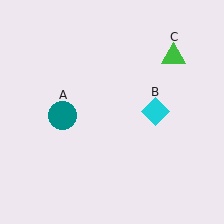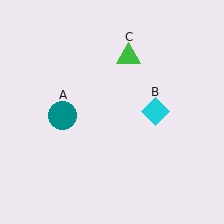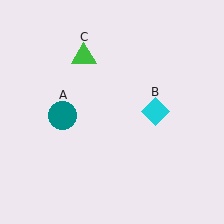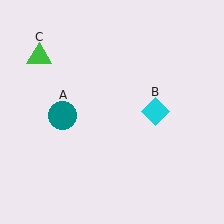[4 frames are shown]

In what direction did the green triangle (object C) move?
The green triangle (object C) moved left.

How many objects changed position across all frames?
1 object changed position: green triangle (object C).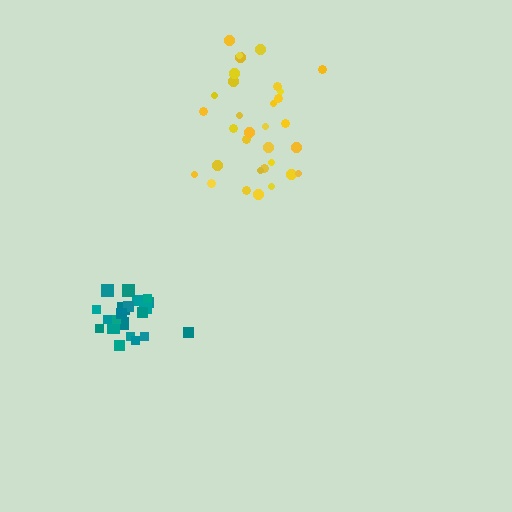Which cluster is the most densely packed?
Teal.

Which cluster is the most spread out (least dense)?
Yellow.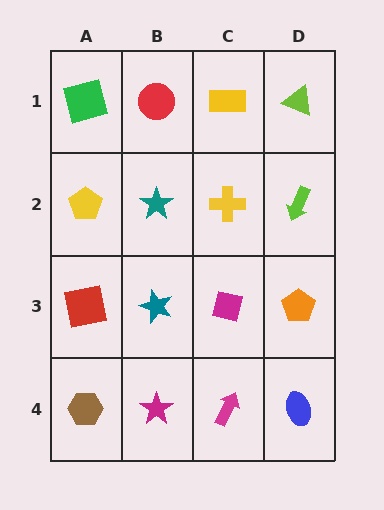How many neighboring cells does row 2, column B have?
4.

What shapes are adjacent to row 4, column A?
A red square (row 3, column A), a magenta star (row 4, column B).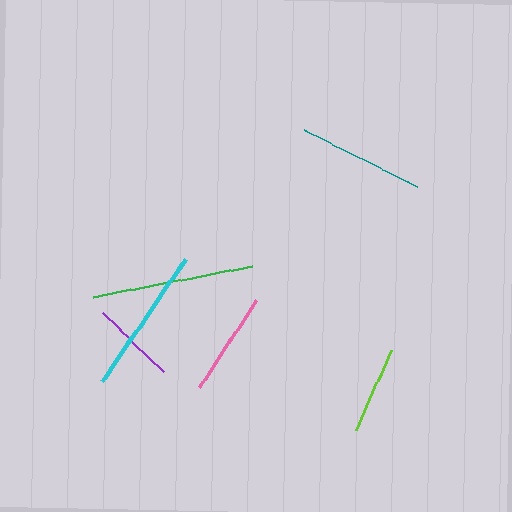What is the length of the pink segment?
The pink segment is approximately 104 pixels long.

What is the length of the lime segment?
The lime segment is approximately 88 pixels long.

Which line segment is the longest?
The green line is the longest at approximately 162 pixels.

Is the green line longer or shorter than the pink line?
The green line is longer than the pink line.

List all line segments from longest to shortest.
From longest to shortest: green, cyan, teal, pink, lime, purple.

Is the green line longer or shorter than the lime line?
The green line is longer than the lime line.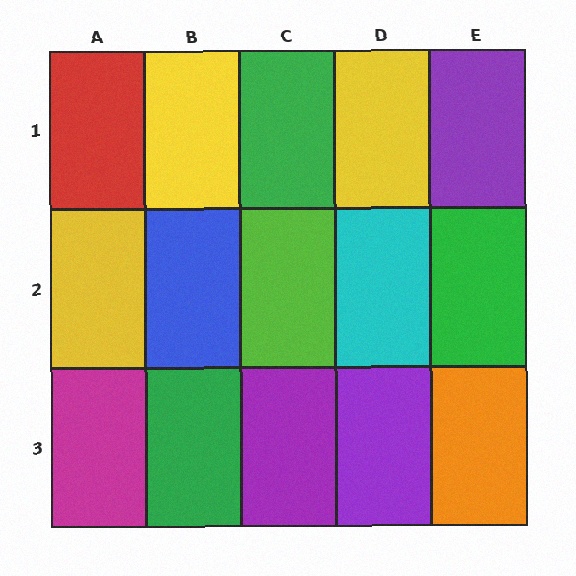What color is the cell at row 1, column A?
Red.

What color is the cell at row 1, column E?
Purple.